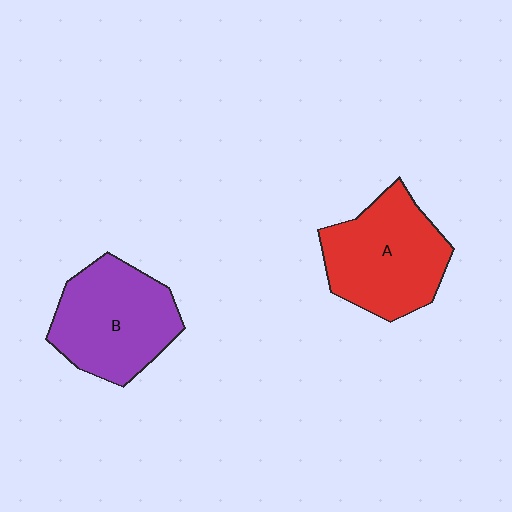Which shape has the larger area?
Shape A (red).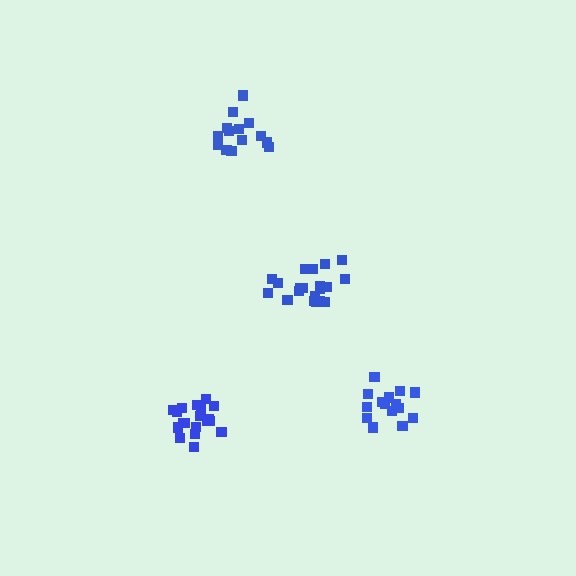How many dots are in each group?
Group 1: 19 dots, Group 2: 14 dots, Group 3: 15 dots, Group 4: 20 dots (68 total).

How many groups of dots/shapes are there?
There are 4 groups.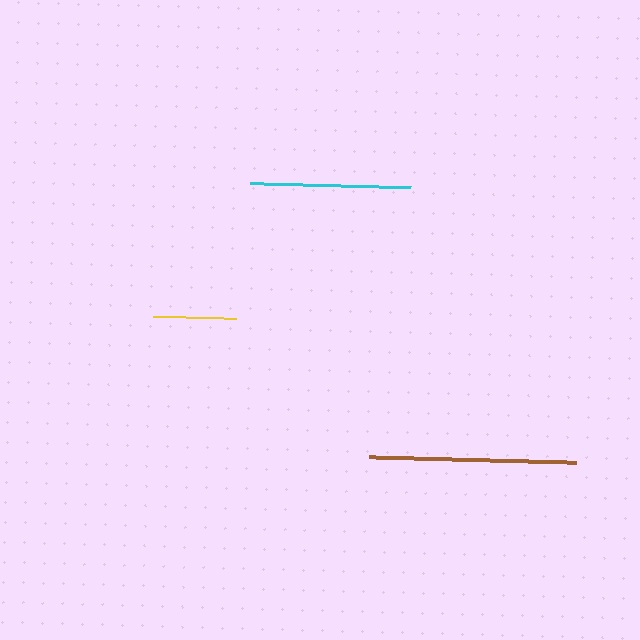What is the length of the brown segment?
The brown segment is approximately 208 pixels long.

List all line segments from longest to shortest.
From longest to shortest: brown, cyan, yellow.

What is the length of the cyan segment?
The cyan segment is approximately 161 pixels long.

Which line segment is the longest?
The brown line is the longest at approximately 208 pixels.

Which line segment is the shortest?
The yellow line is the shortest at approximately 83 pixels.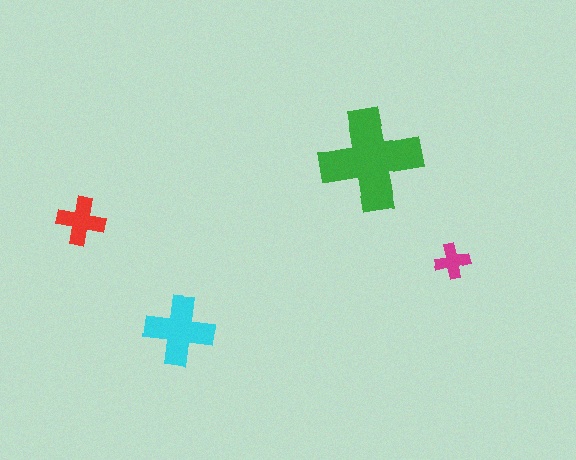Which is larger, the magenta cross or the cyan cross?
The cyan one.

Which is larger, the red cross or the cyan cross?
The cyan one.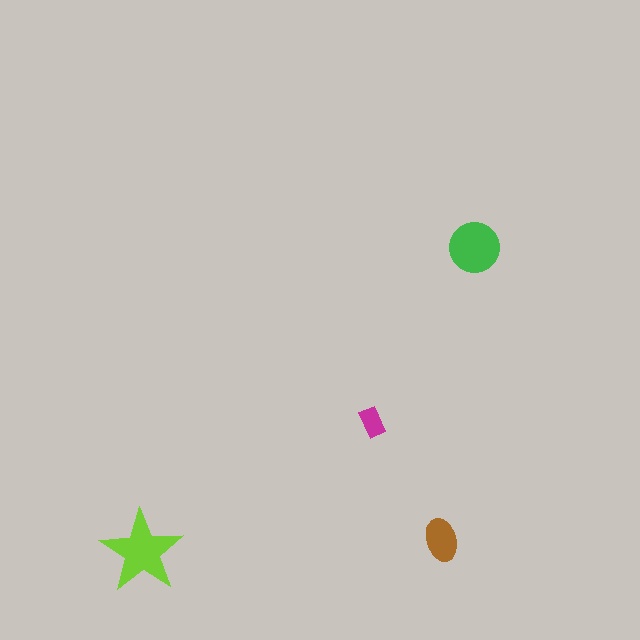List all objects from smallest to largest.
The magenta rectangle, the brown ellipse, the green circle, the lime star.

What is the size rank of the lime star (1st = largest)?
1st.